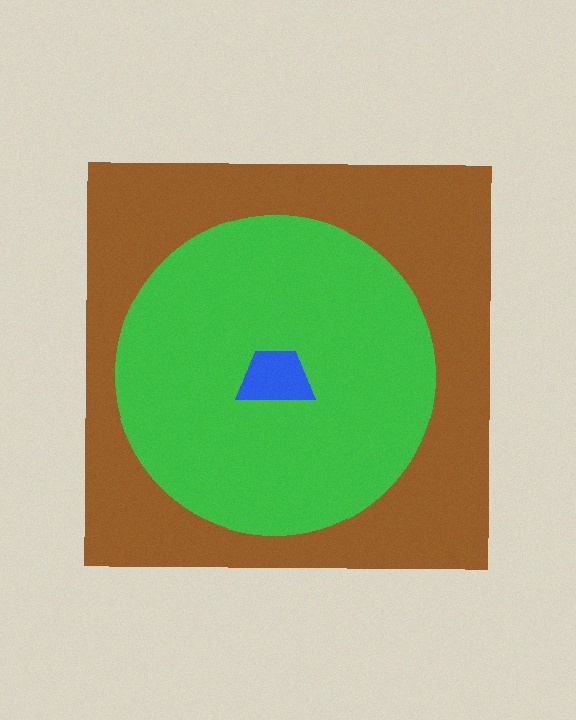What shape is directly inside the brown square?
The green circle.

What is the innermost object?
The blue trapezoid.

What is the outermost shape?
The brown square.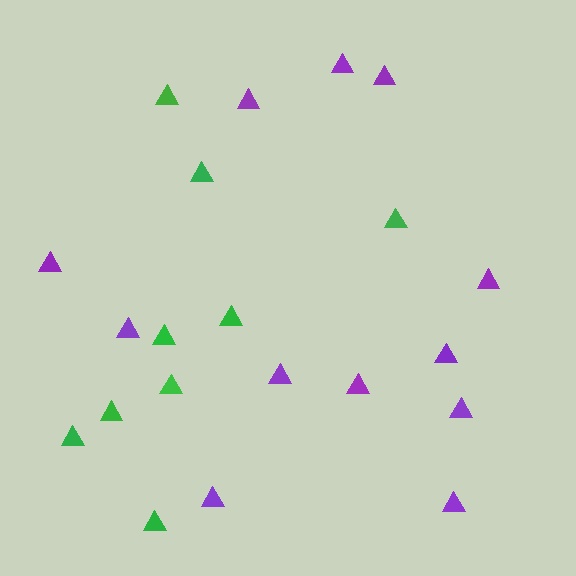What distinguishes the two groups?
There are 2 groups: one group of purple triangles (12) and one group of green triangles (9).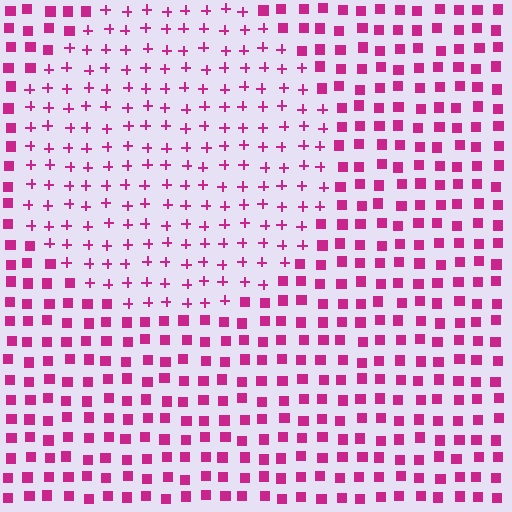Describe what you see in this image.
The image is filled with small magenta elements arranged in a uniform grid. A circle-shaped region contains plus signs, while the surrounding area contains squares. The boundary is defined purely by the change in element shape.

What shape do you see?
I see a circle.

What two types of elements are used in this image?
The image uses plus signs inside the circle region and squares outside it.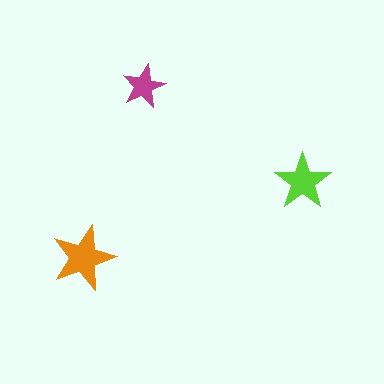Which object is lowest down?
The orange star is bottommost.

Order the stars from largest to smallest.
the orange one, the lime one, the magenta one.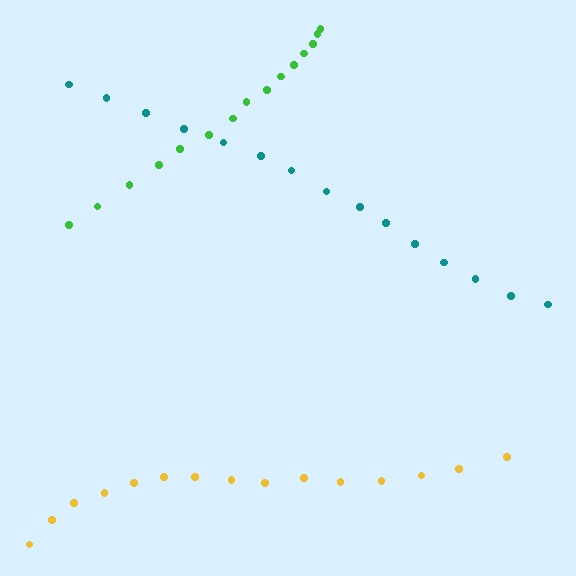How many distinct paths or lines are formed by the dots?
There are 3 distinct paths.